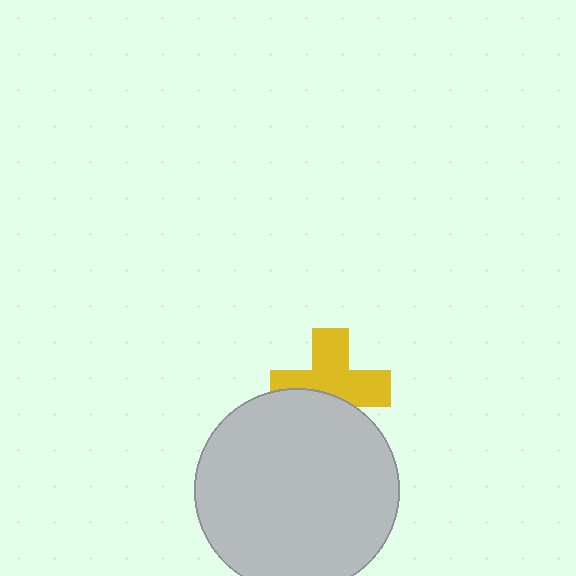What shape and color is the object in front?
The object in front is a light gray circle.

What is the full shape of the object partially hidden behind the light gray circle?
The partially hidden object is a yellow cross.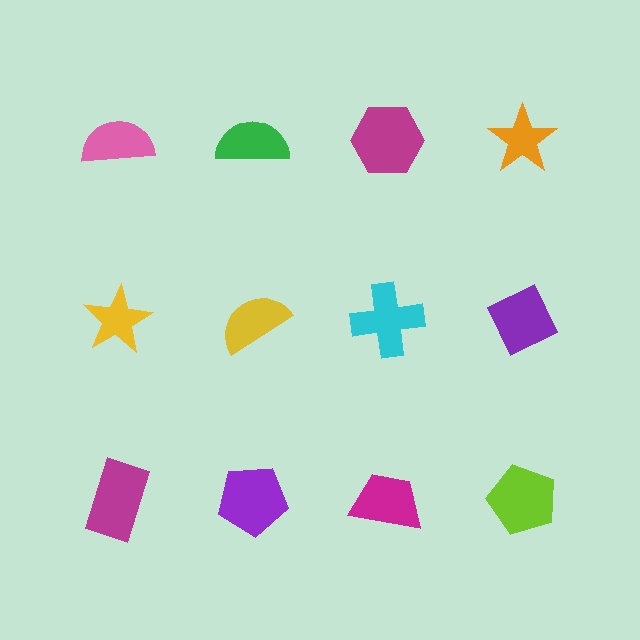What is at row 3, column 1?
A magenta rectangle.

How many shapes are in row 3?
4 shapes.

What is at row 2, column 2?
A yellow semicircle.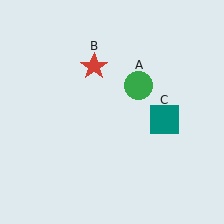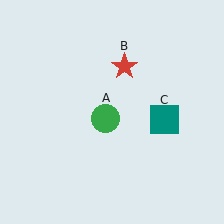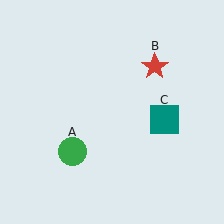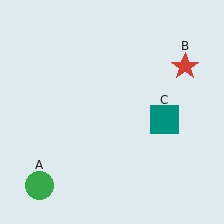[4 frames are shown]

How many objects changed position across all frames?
2 objects changed position: green circle (object A), red star (object B).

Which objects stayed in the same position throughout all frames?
Teal square (object C) remained stationary.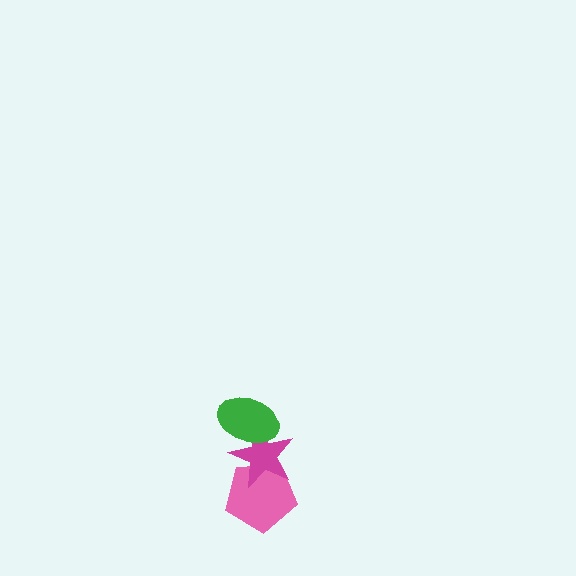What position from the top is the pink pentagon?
The pink pentagon is 3rd from the top.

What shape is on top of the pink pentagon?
The magenta star is on top of the pink pentagon.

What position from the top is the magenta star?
The magenta star is 2nd from the top.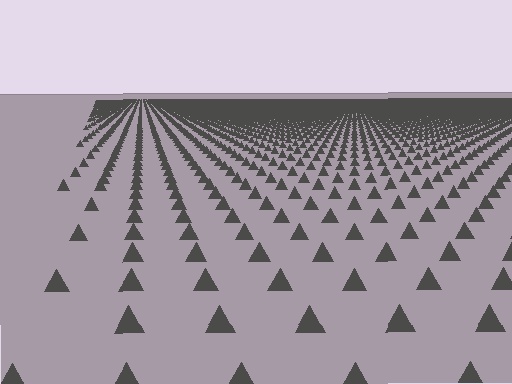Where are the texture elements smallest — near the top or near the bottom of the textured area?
Near the top.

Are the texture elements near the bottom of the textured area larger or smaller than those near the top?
Larger. Near the bottom, elements are closer to the viewer and appear at a bigger on-screen size.